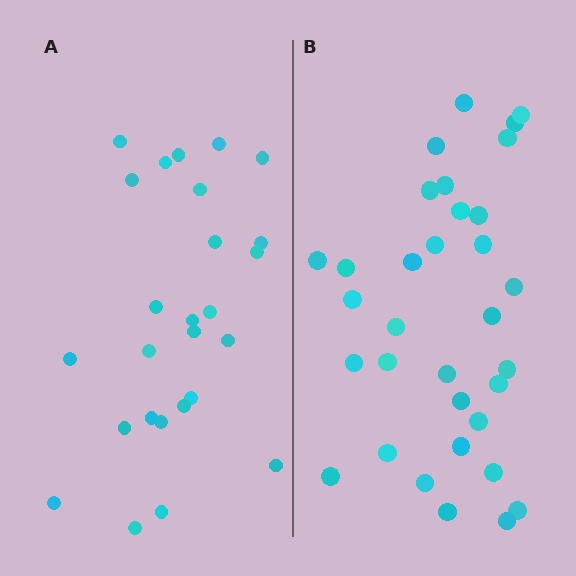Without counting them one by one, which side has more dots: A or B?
Region B (the right region) has more dots.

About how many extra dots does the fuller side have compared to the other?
Region B has roughly 8 or so more dots than region A.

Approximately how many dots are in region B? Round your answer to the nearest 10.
About 30 dots. (The exact count is 33, which rounds to 30.)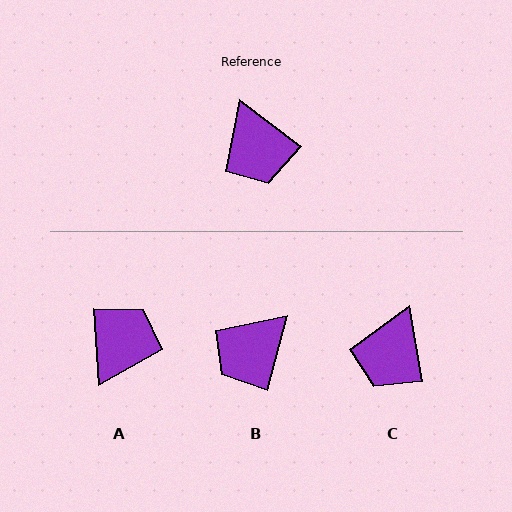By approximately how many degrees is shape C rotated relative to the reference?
Approximately 42 degrees clockwise.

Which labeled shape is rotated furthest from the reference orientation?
A, about 131 degrees away.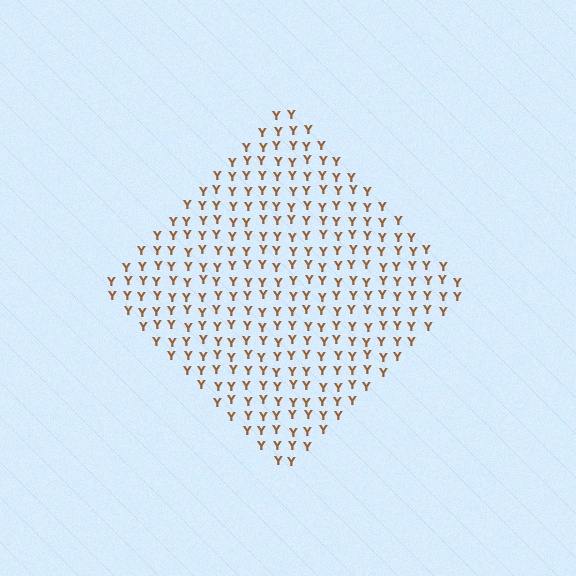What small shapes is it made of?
It is made of small letter Y's.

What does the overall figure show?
The overall figure shows a diamond.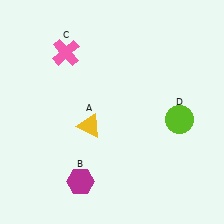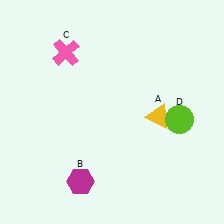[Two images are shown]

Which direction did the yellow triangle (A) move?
The yellow triangle (A) moved right.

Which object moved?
The yellow triangle (A) moved right.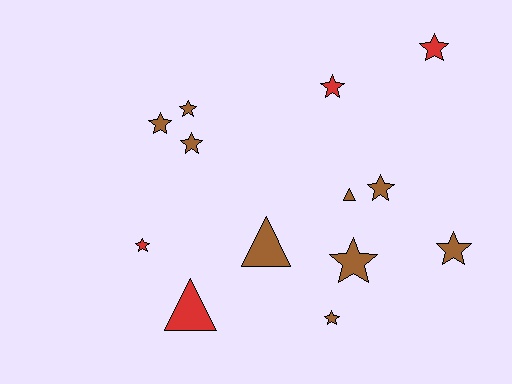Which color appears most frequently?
Brown, with 9 objects.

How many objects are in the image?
There are 13 objects.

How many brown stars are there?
There are 7 brown stars.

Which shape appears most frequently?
Star, with 10 objects.